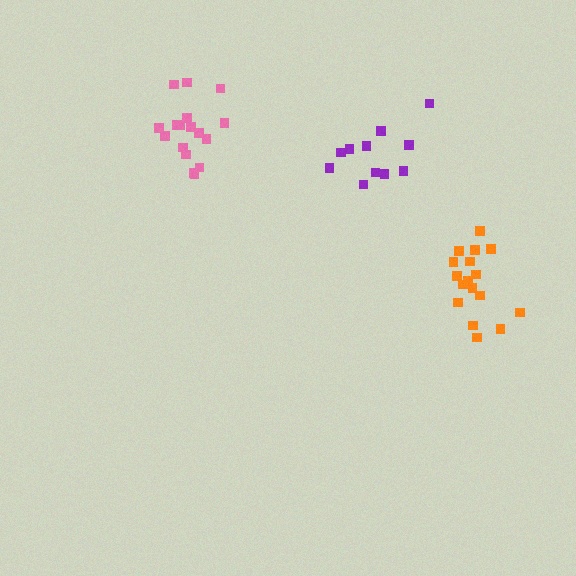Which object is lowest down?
The orange cluster is bottommost.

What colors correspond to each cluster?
The clusters are colored: pink, orange, purple.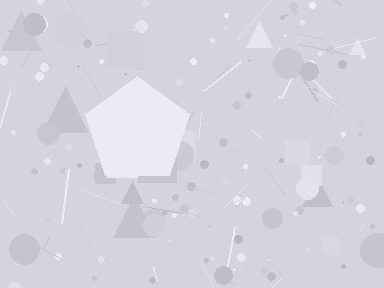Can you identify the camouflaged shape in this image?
The camouflaged shape is a pentagon.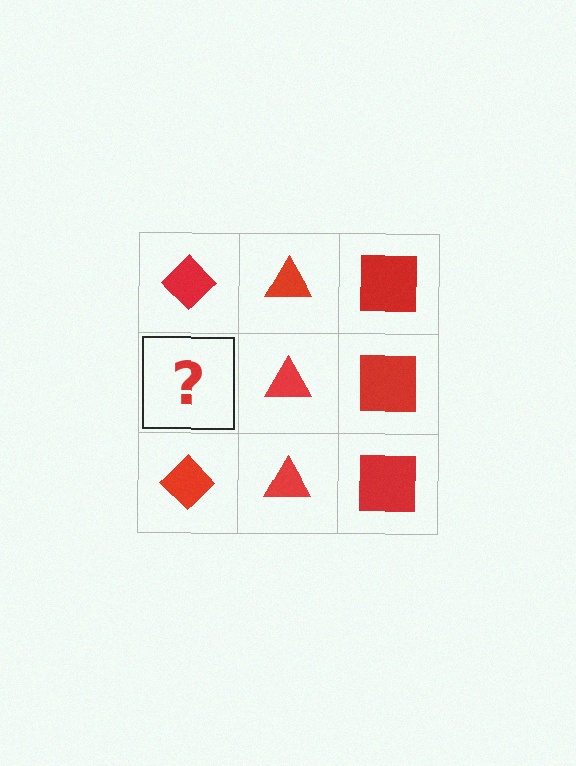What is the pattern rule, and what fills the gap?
The rule is that each column has a consistent shape. The gap should be filled with a red diamond.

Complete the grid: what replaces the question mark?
The question mark should be replaced with a red diamond.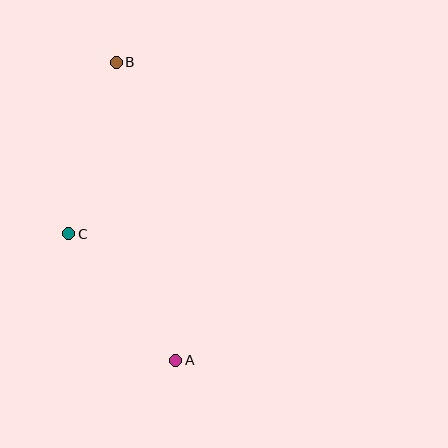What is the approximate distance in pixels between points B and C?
The distance between B and C is approximately 178 pixels.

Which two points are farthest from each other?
Points A and B are farthest from each other.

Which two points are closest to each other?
Points A and C are closest to each other.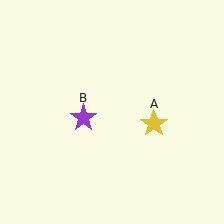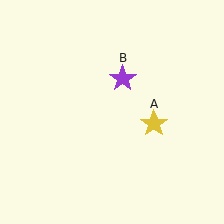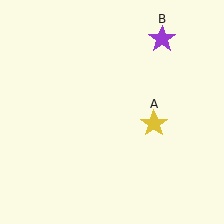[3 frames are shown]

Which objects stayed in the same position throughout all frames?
Yellow star (object A) remained stationary.